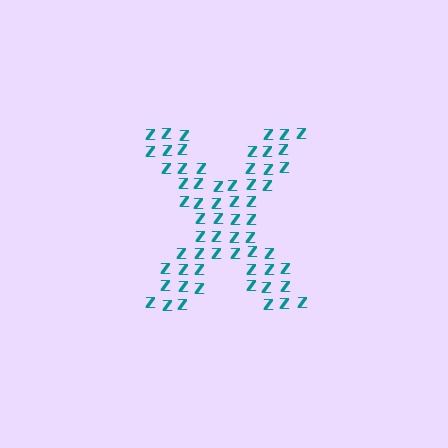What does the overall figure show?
The overall figure shows the letter X.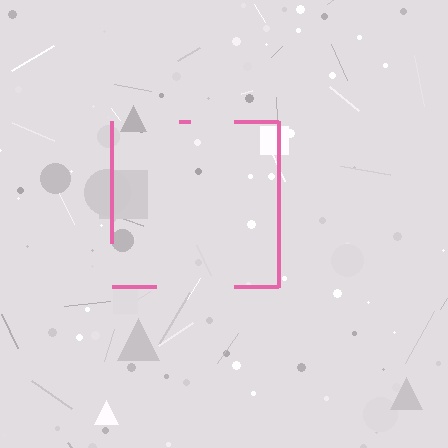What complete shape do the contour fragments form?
The contour fragments form a square.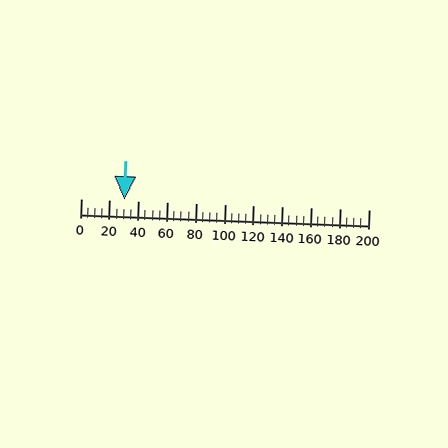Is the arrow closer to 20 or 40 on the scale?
The arrow is closer to 40.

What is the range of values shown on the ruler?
The ruler shows values from 0 to 200.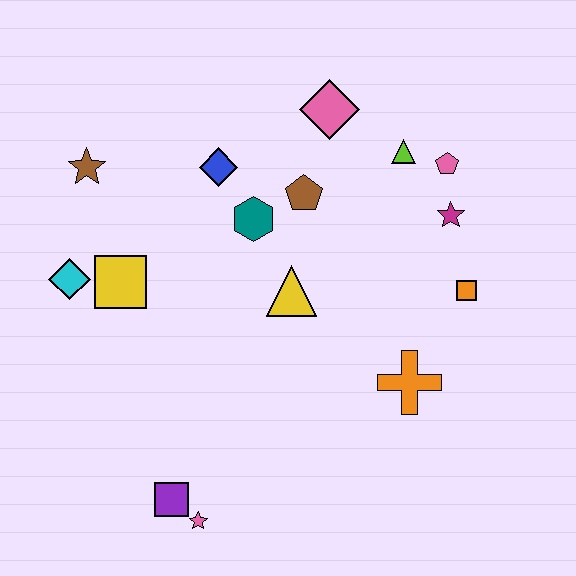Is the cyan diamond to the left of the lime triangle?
Yes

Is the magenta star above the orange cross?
Yes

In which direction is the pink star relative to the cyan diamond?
The pink star is below the cyan diamond.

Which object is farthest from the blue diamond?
The pink star is farthest from the blue diamond.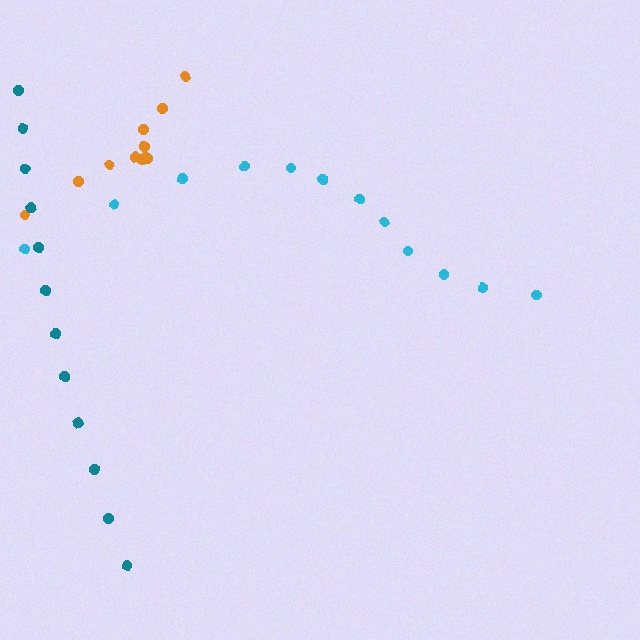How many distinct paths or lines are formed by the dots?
There are 3 distinct paths.